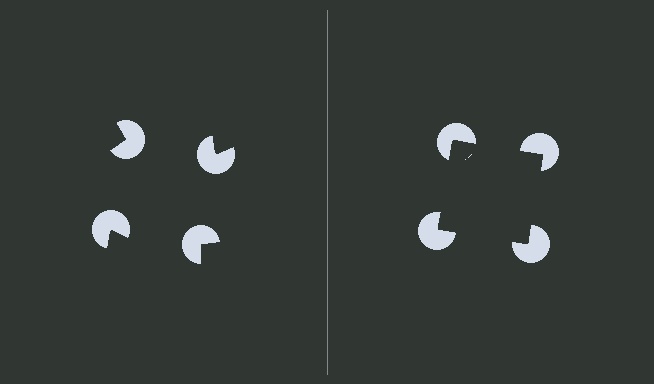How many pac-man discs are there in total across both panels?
8 — 4 on each side.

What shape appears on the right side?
An illusory square.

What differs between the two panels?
The pac-man discs are positioned identically on both sides; only the wedge orientations differ. On the right they align to a square; on the left they are misaligned.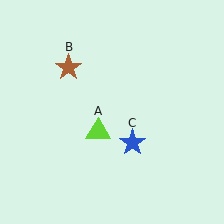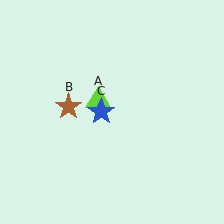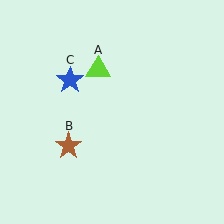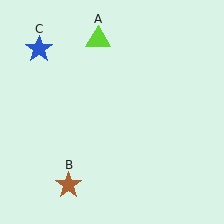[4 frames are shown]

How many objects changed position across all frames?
3 objects changed position: lime triangle (object A), brown star (object B), blue star (object C).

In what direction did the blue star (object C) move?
The blue star (object C) moved up and to the left.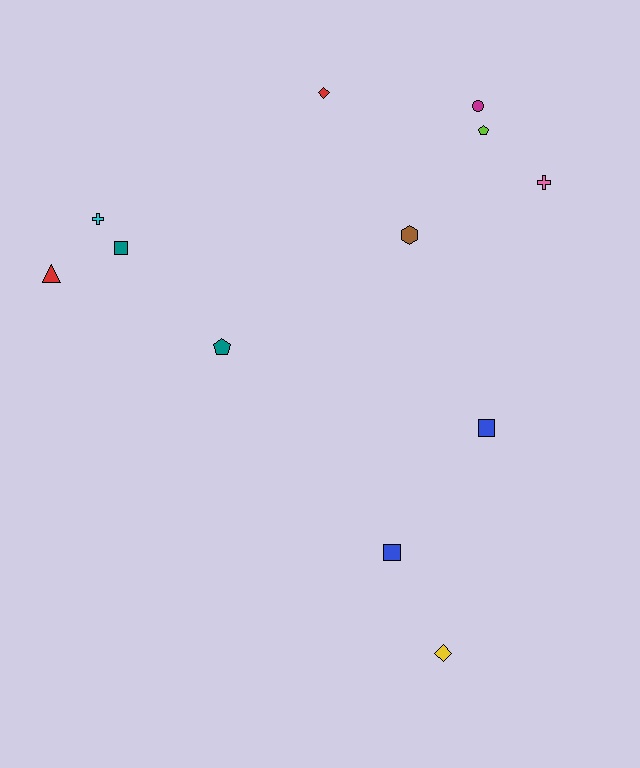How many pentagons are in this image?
There are 2 pentagons.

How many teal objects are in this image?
There are 2 teal objects.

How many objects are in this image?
There are 12 objects.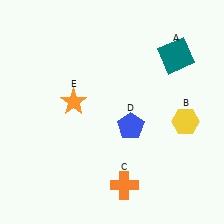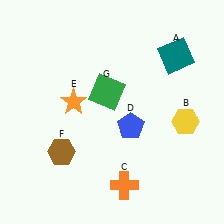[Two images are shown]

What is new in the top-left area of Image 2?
A green square (G) was added in the top-left area of Image 2.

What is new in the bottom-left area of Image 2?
A brown hexagon (F) was added in the bottom-left area of Image 2.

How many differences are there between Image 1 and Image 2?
There are 2 differences between the two images.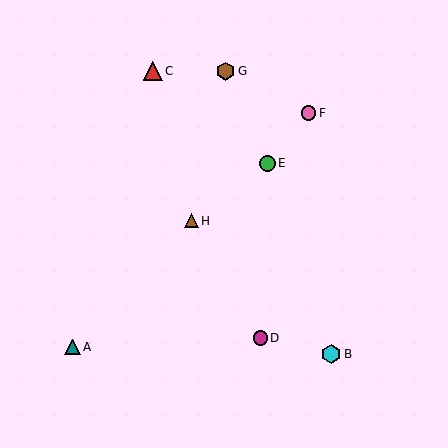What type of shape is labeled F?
Shape F is a pink circle.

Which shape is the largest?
The cyan hexagon (labeled B) is the largest.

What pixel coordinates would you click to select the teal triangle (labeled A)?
Click at (72, 347) to select the teal triangle A.